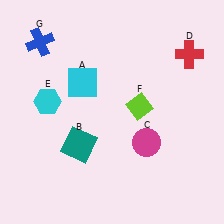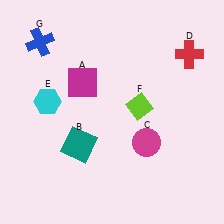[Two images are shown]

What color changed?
The square (A) changed from cyan in Image 1 to magenta in Image 2.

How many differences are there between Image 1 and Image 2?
There is 1 difference between the two images.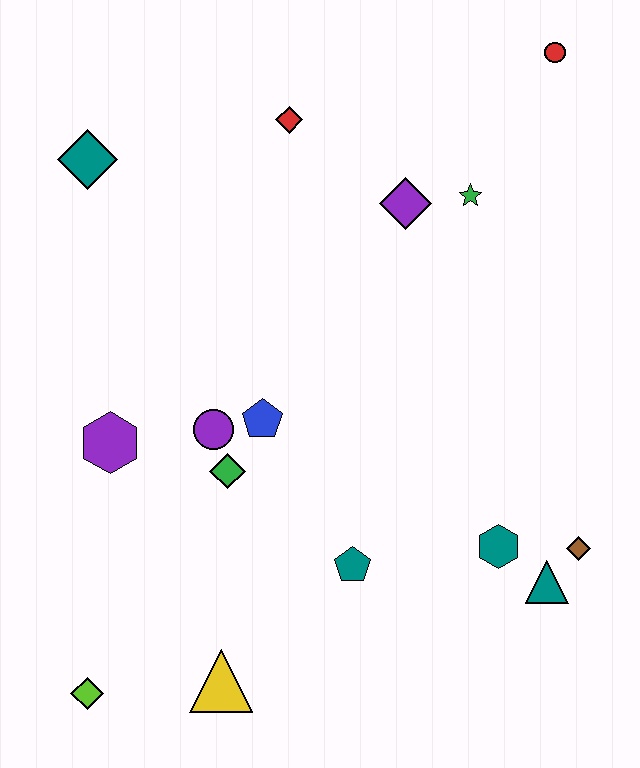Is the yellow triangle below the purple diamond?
Yes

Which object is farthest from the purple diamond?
The lime diamond is farthest from the purple diamond.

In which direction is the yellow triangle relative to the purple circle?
The yellow triangle is below the purple circle.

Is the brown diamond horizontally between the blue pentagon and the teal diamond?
No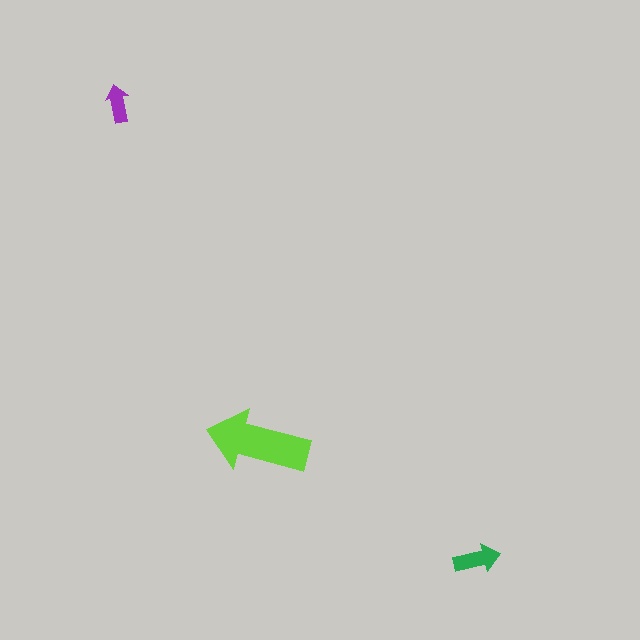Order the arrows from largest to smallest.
the lime one, the green one, the purple one.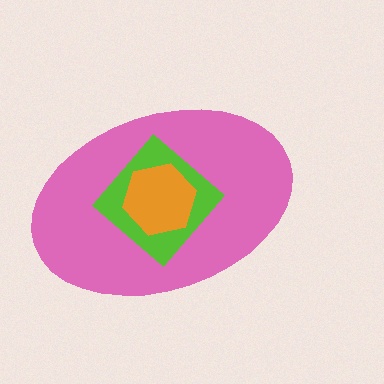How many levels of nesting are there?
3.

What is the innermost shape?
The orange hexagon.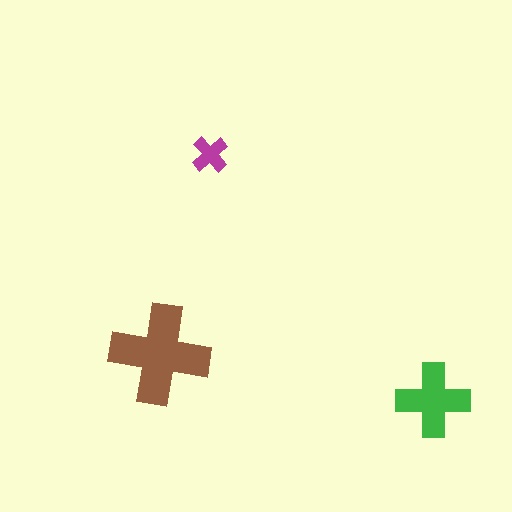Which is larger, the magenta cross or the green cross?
The green one.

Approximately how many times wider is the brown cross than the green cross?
About 1.5 times wider.